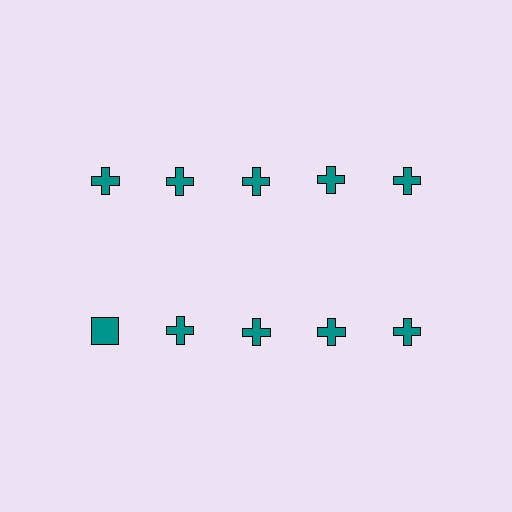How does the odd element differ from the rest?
It has a different shape: square instead of cross.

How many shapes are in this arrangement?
There are 10 shapes arranged in a grid pattern.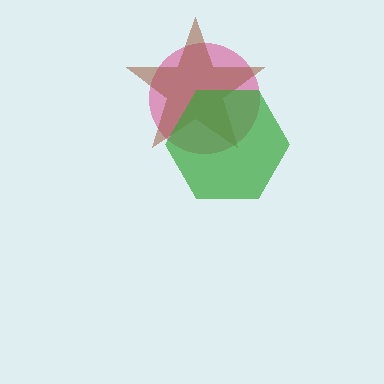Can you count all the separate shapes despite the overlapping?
Yes, there are 3 separate shapes.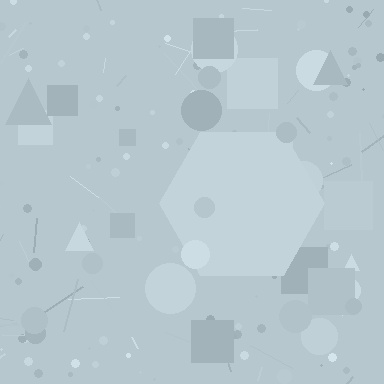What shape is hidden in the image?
A hexagon is hidden in the image.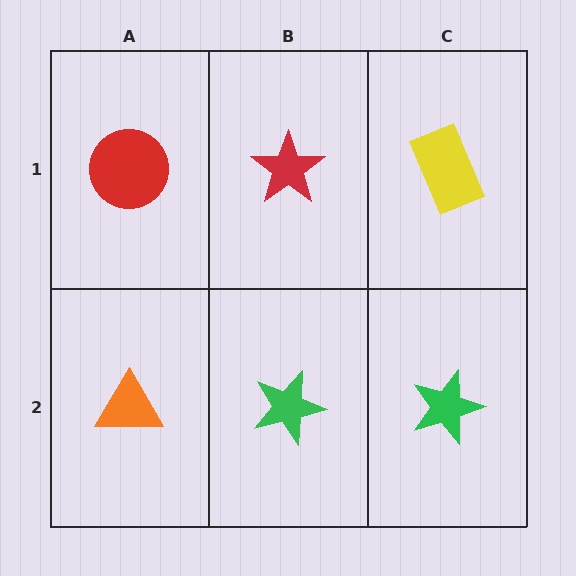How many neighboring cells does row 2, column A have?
2.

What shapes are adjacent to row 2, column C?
A yellow rectangle (row 1, column C), a green star (row 2, column B).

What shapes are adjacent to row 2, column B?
A red star (row 1, column B), an orange triangle (row 2, column A), a green star (row 2, column C).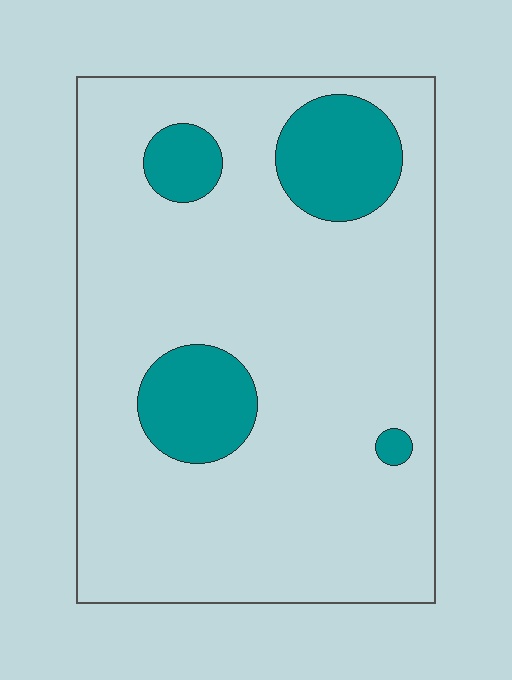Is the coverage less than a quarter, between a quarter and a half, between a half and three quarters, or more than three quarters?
Less than a quarter.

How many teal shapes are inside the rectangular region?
4.